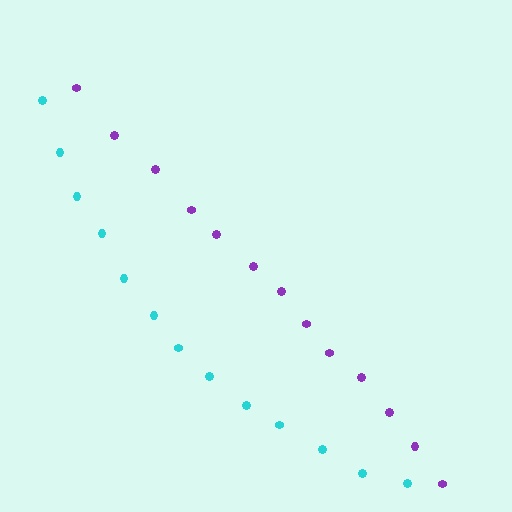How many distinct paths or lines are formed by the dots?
There are 2 distinct paths.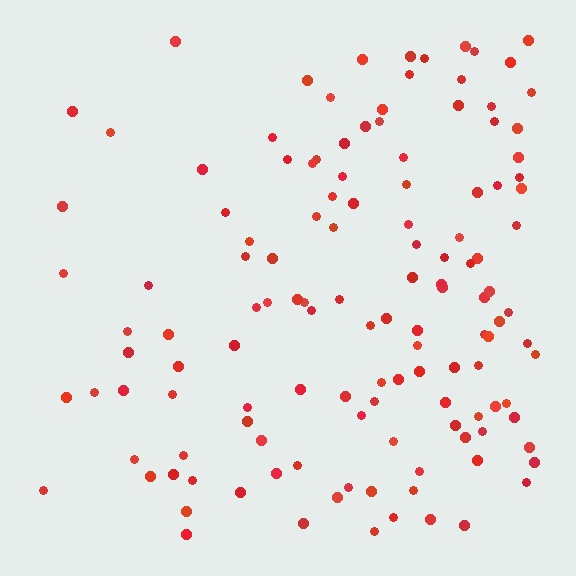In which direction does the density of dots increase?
From left to right, with the right side densest.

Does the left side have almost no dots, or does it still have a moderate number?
Still a moderate number, just noticeably fewer than the right.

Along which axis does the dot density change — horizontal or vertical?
Horizontal.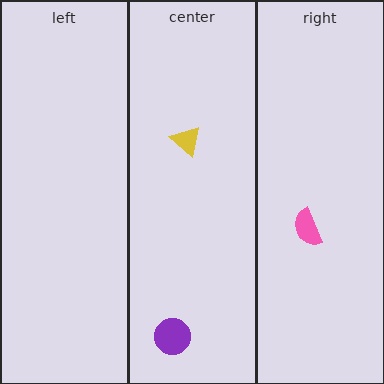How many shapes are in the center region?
2.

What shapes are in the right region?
The pink semicircle.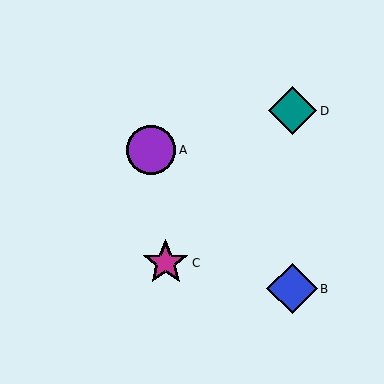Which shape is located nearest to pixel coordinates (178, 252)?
The magenta star (labeled C) at (166, 263) is nearest to that location.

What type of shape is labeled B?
Shape B is a blue diamond.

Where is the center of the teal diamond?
The center of the teal diamond is at (293, 111).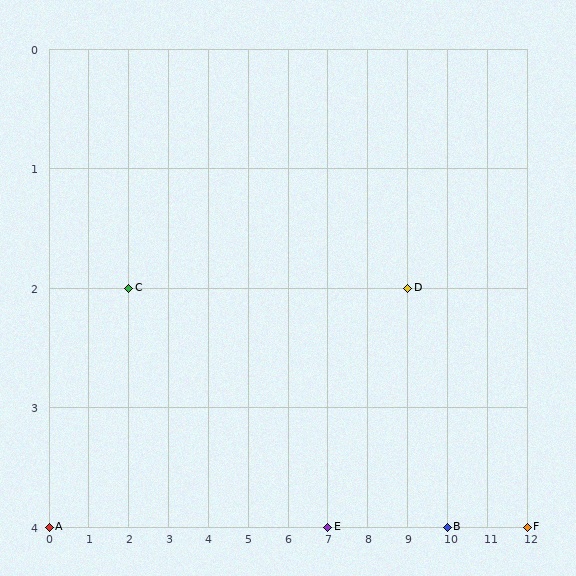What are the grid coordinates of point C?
Point C is at grid coordinates (2, 2).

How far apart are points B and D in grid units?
Points B and D are 1 column and 2 rows apart (about 2.2 grid units diagonally).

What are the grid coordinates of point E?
Point E is at grid coordinates (7, 4).